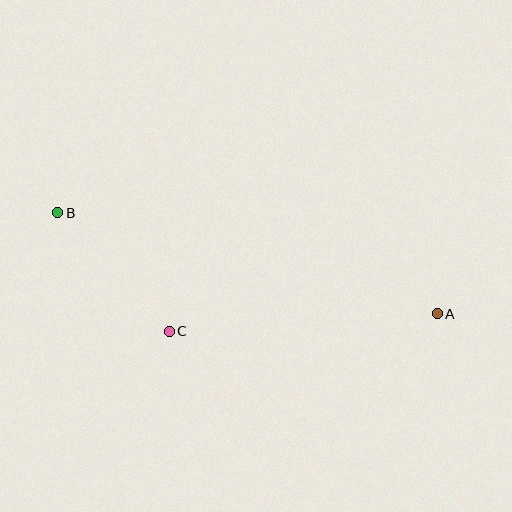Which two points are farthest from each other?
Points A and B are farthest from each other.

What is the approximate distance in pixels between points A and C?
The distance between A and C is approximately 268 pixels.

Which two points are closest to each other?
Points B and C are closest to each other.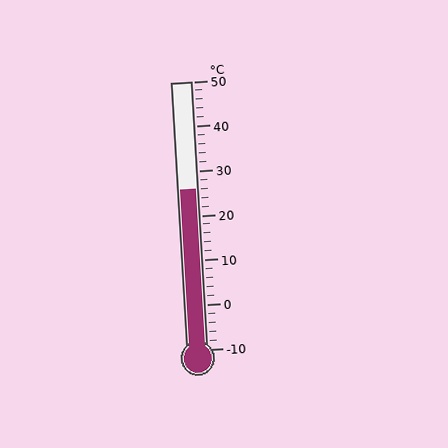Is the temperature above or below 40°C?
The temperature is below 40°C.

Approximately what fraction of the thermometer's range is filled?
The thermometer is filled to approximately 60% of its range.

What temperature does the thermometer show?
The thermometer shows approximately 26°C.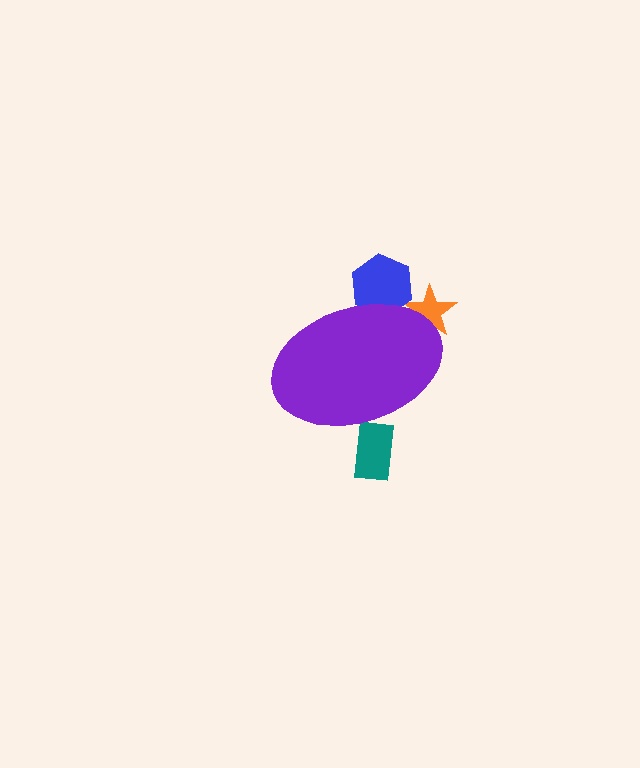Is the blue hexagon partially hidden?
Yes, the blue hexagon is partially hidden behind the purple ellipse.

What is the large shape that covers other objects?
A purple ellipse.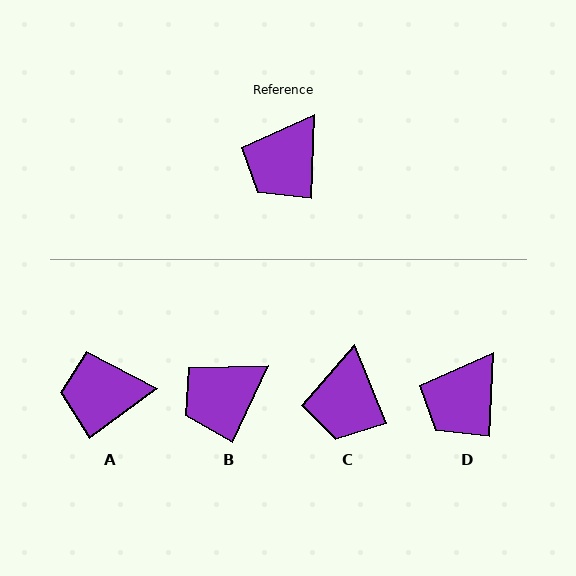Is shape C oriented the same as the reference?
No, it is off by about 25 degrees.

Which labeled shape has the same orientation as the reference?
D.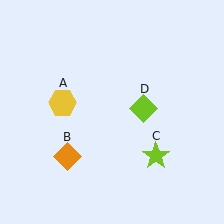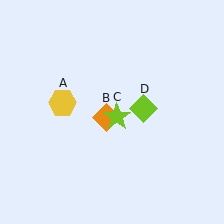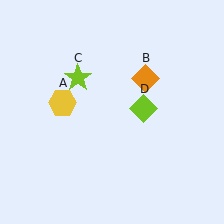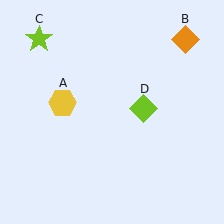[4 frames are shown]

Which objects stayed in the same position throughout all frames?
Yellow hexagon (object A) and lime diamond (object D) remained stationary.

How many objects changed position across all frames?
2 objects changed position: orange diamond (object B), lime star (object C).